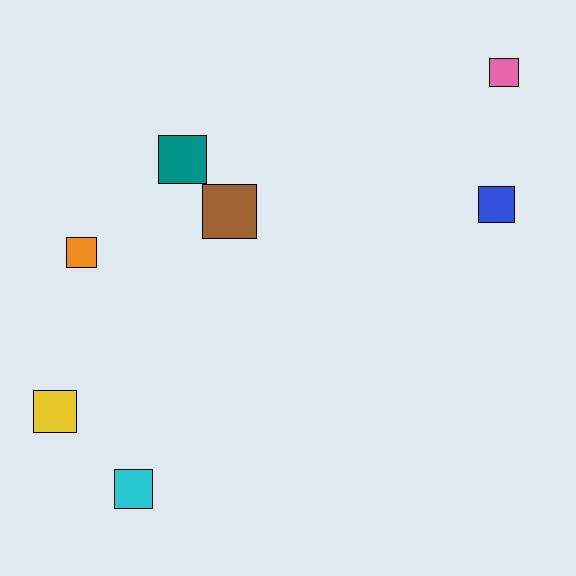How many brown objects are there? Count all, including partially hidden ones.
There is 1 brown object.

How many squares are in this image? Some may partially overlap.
There are 7 squares.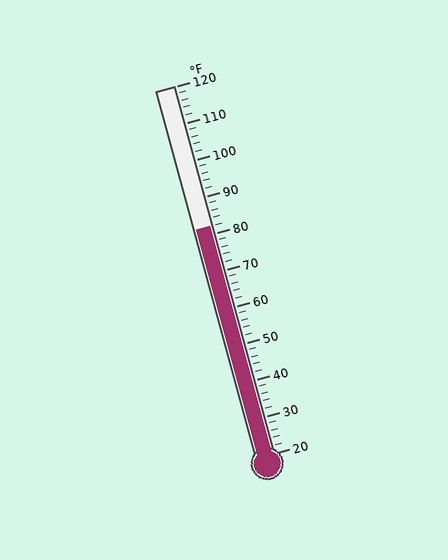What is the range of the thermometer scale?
The thermometer scale ranges from 20°F to 120°F.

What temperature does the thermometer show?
The thermometer shows approximately 82°F.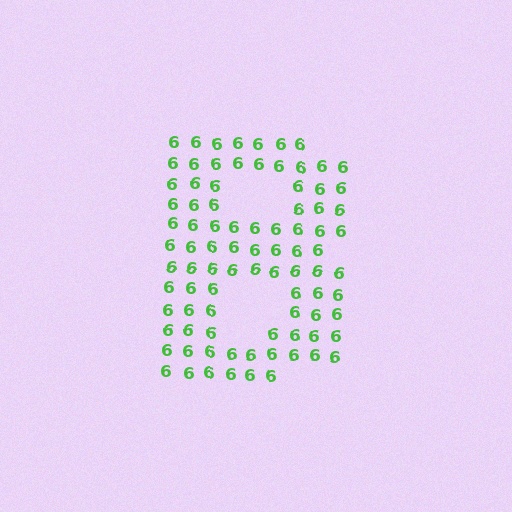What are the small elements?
The small elements are digit 6's.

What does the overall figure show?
The overall figure shows the letter B.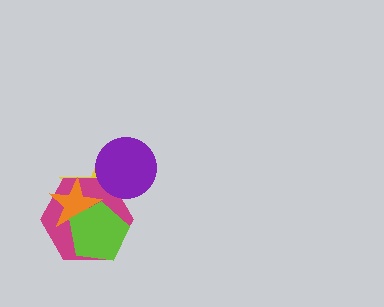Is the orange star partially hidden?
Yes, it is partially covered by another shape.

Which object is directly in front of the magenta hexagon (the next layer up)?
The orange star is directly in front of the magenta hexagon.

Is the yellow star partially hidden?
Yes, it is partially covered by another shape.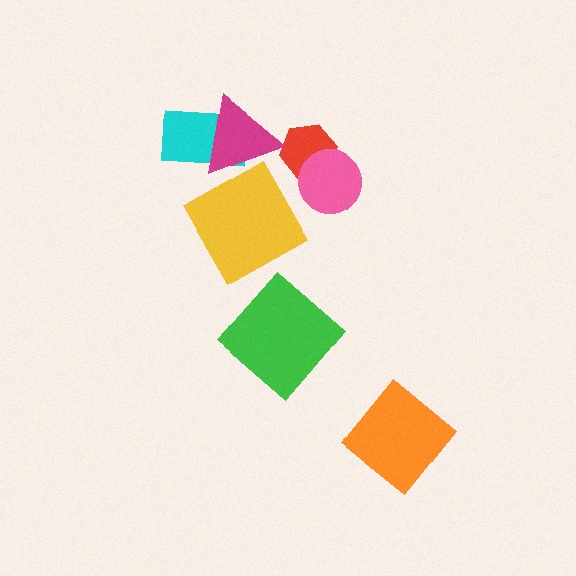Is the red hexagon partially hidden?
Yes, it is partially covered by another shape.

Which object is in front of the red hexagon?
The pink circle is in front of the red hexagon.